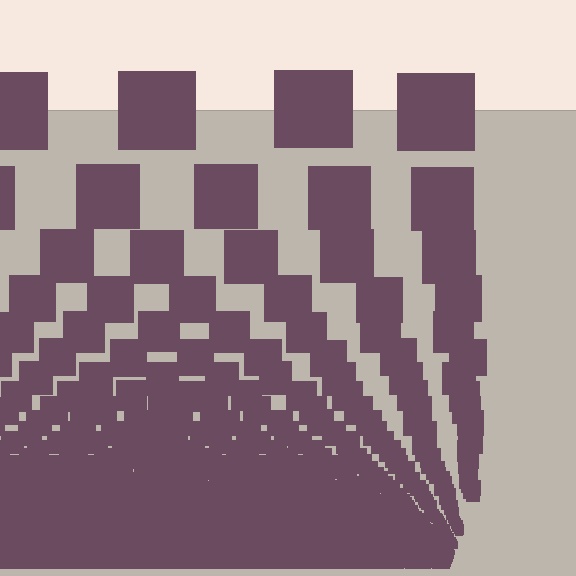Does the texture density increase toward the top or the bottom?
Density increases toward the bottom.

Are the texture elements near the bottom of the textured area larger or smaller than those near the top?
Smaller. The gradient is inverted — elements near the bottom are smaller and denser.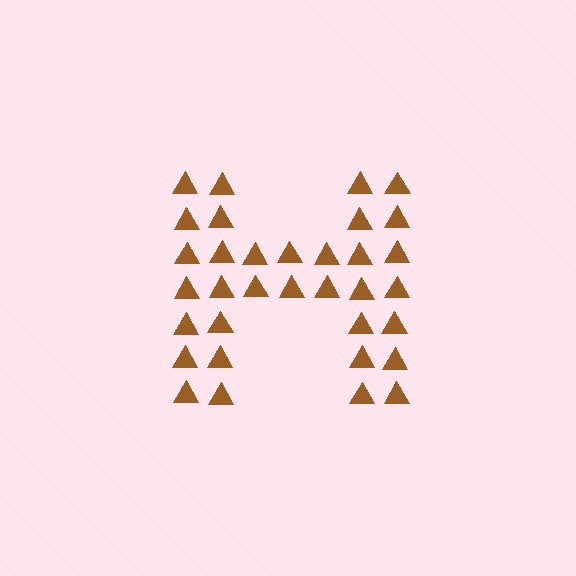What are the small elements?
The small elements are triangles.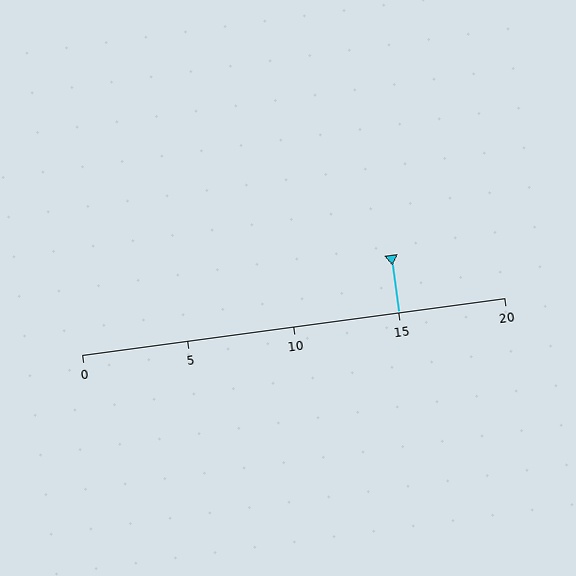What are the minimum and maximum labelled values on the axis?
The axis runs from 0 to 20.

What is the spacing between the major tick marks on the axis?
The major ticks are spaced 5 apart.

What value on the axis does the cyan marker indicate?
The marker indicates approximately 15.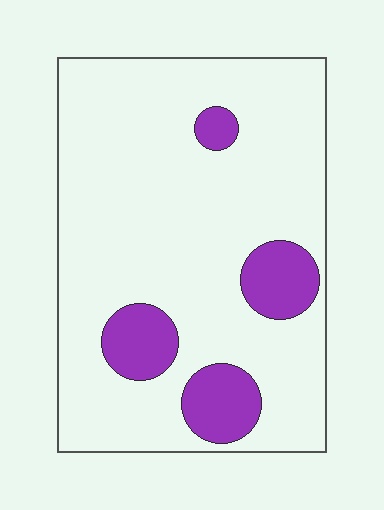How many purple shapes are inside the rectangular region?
4.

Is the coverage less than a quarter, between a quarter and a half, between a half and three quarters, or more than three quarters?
Less than a quarter.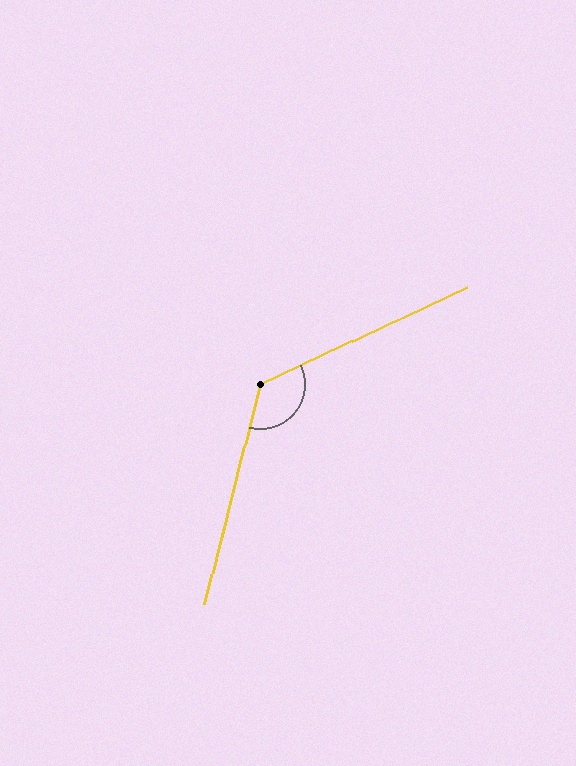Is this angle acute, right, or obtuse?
It is obtuse.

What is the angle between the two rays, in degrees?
Approximately 129 degrees.